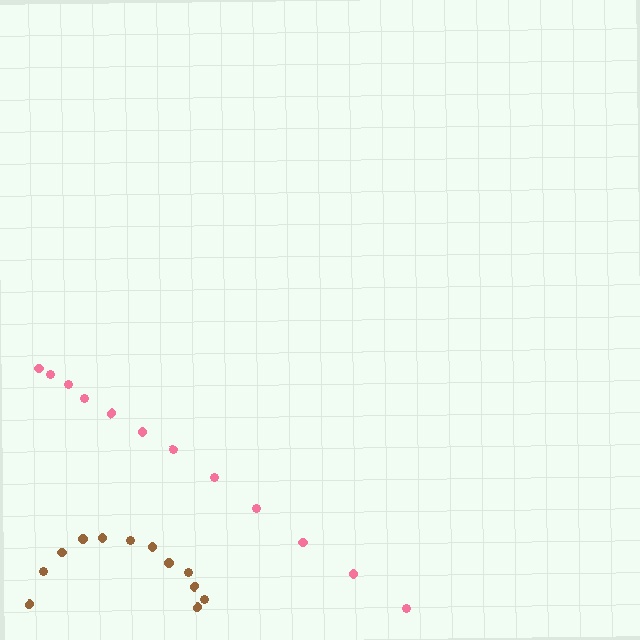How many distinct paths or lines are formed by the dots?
There are 2 distinct paths.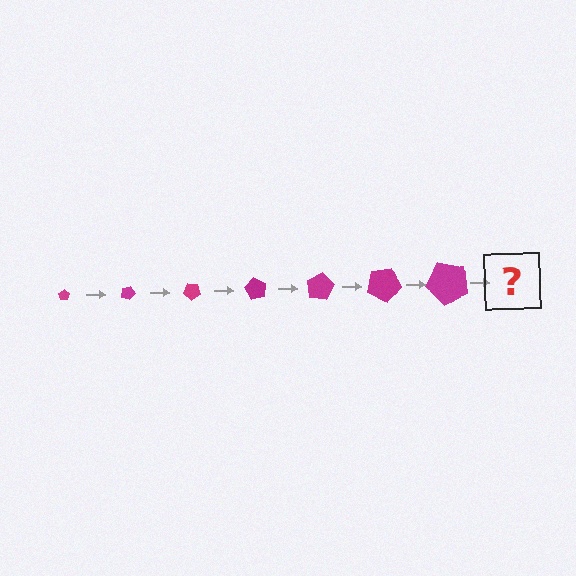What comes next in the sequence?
The next element should be a pentagon, larger than the previous one and rotated 140 degrees from the start.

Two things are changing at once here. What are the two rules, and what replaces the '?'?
The two rules are that the pentagon grows larger each step and it rotates 20 degrees each step. The '?' should be a pentagon, larger than the previous one and rotated 140 degrees from the start.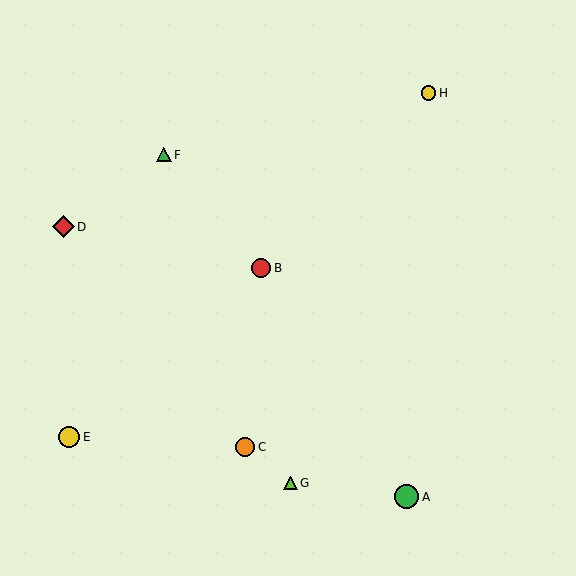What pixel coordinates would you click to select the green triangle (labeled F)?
Click at (164, 155) to select the green triangle F.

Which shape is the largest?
The green circle (labeled A) is the largest.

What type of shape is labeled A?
Shape A is a green circle.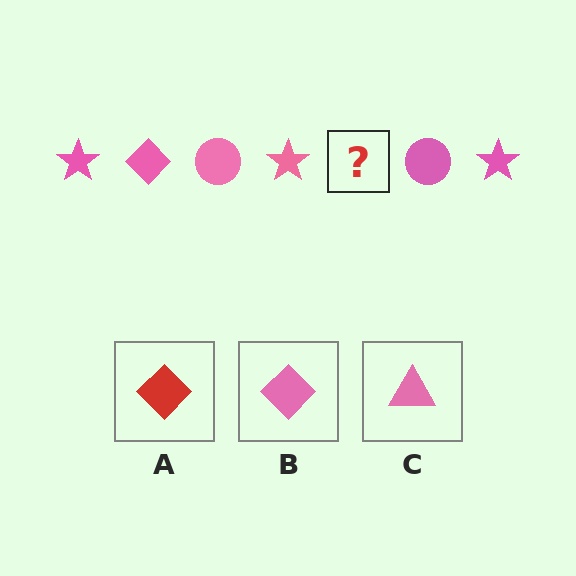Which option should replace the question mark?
Option B.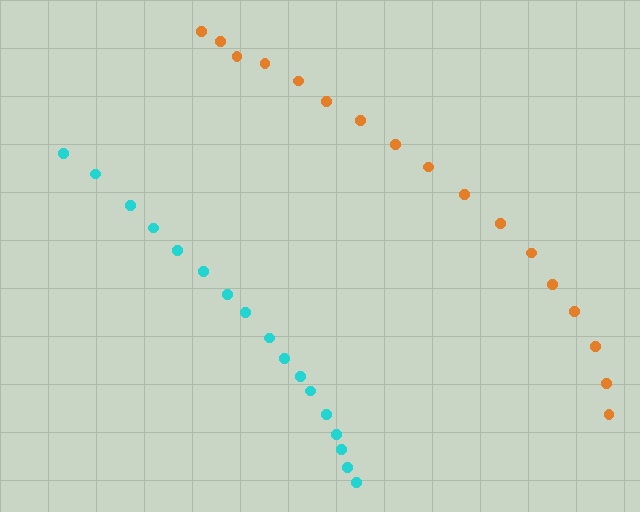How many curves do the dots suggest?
There are 2 distinct paths.